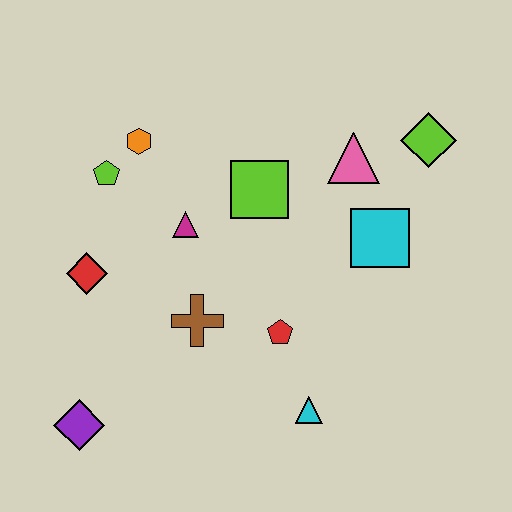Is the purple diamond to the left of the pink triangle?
Yes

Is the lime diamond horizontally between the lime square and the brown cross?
No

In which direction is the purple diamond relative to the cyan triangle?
The purple diamond is to the left of the cyan triangle.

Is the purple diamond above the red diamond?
No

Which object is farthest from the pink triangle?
The purple diamond is farthest from the pink triangle.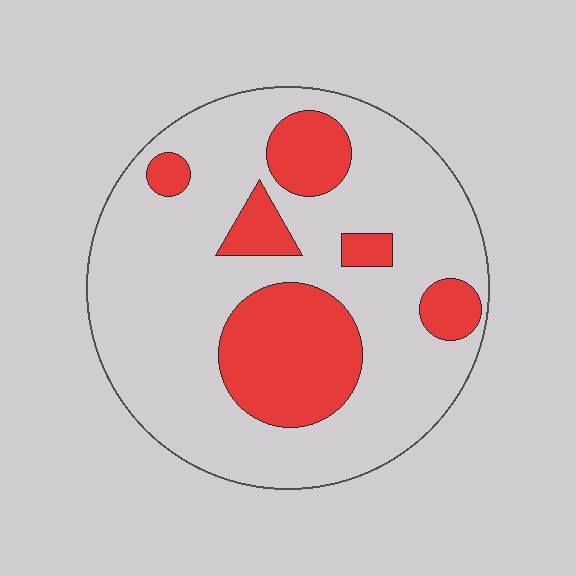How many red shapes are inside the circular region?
6.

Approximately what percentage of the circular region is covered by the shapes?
Approximately 25%.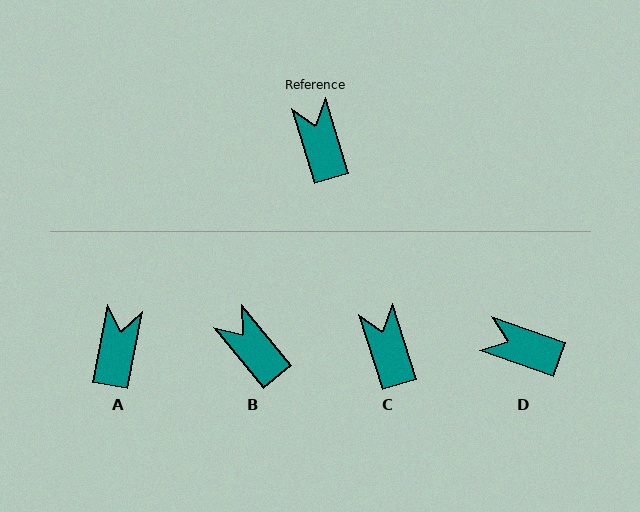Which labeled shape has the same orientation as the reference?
C.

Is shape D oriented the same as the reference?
No, it is off by about 54 degrees.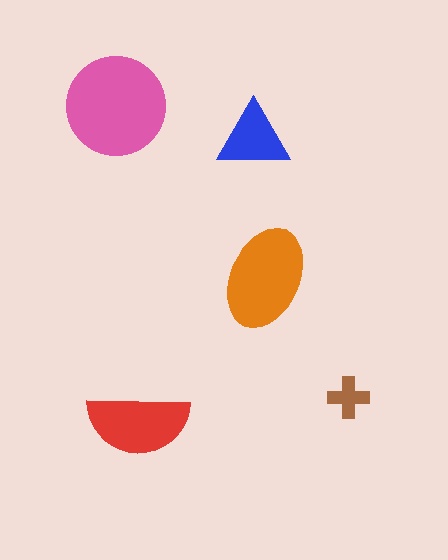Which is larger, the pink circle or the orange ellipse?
The pink circle.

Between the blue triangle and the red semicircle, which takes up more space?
The red semicircle.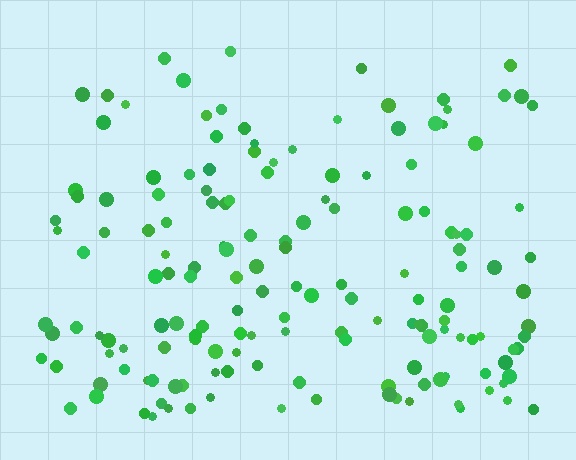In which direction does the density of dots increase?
From top to bottom, with the bottom side densest.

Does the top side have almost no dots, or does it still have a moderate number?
Still a moderate number, just noticeably fewer than the bottom.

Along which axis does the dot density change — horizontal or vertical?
Vertical.